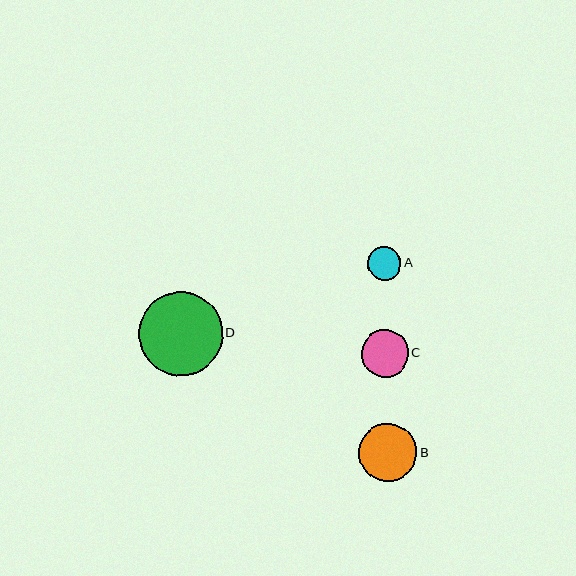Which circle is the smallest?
Circle A is the smallest with a size of approximately 34 pixels.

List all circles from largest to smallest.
From largest to smallest: D, B, C, A.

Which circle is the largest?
Circle D is the largest with a size of approximately 84 pixels.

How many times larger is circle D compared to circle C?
Circle D is approximately 1.8 times the size of circle C.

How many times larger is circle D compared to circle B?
Circle D is approximately 1.4 times the size of circle B.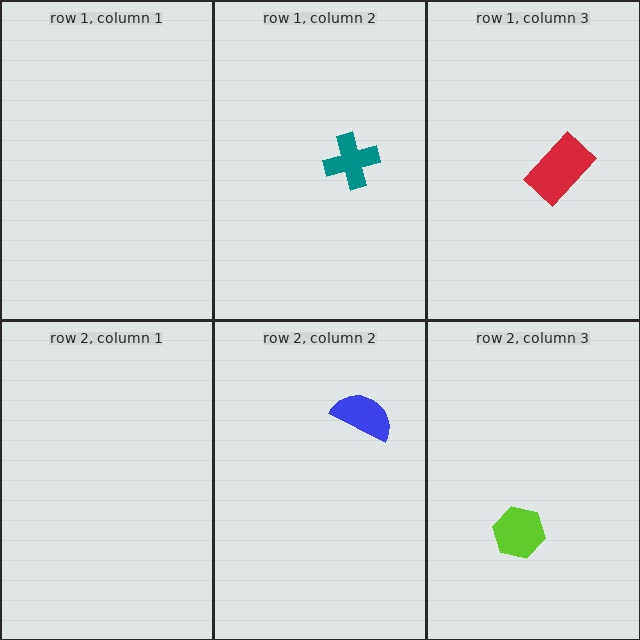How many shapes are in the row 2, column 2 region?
1.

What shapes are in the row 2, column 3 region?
The lime hexagon.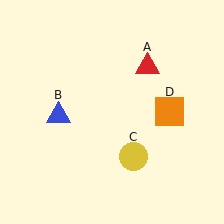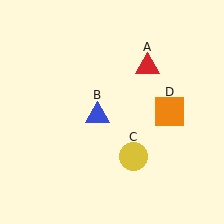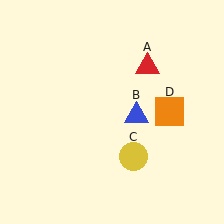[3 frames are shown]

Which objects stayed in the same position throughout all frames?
Red triangle (object A) and yellow circle (object C) and orange square (object D) remained stationary.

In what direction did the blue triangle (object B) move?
The blue triangle (object B) moved right.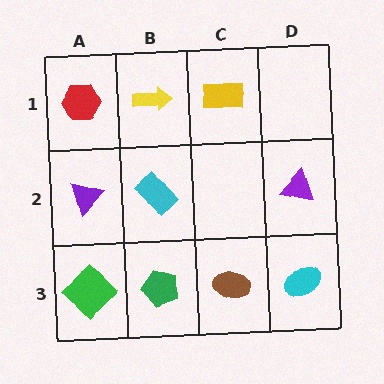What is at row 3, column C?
A brown ellipse.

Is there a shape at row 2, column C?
No, that cell is empty.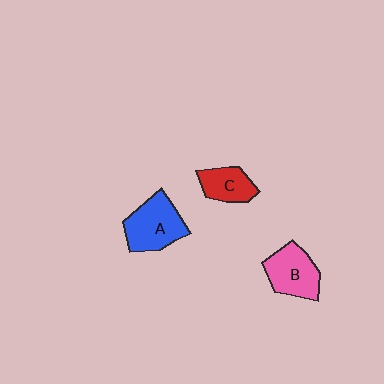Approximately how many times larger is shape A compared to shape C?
Approximately 1.6 times.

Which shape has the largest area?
Shape A (blue).